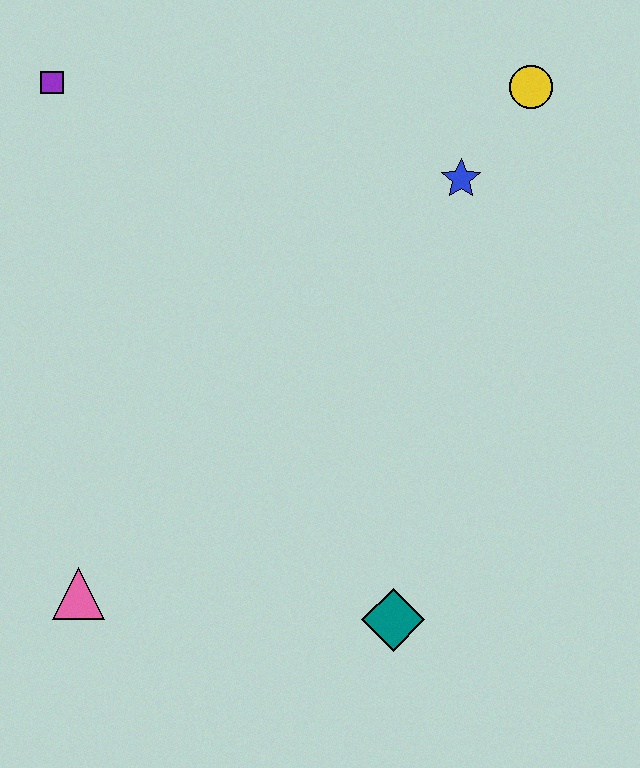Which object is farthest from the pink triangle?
The yellow circle is farthest from the pink triangle.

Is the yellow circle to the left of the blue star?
No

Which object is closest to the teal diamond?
The pink triangle is closest to the teal diamond.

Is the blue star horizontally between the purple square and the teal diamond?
No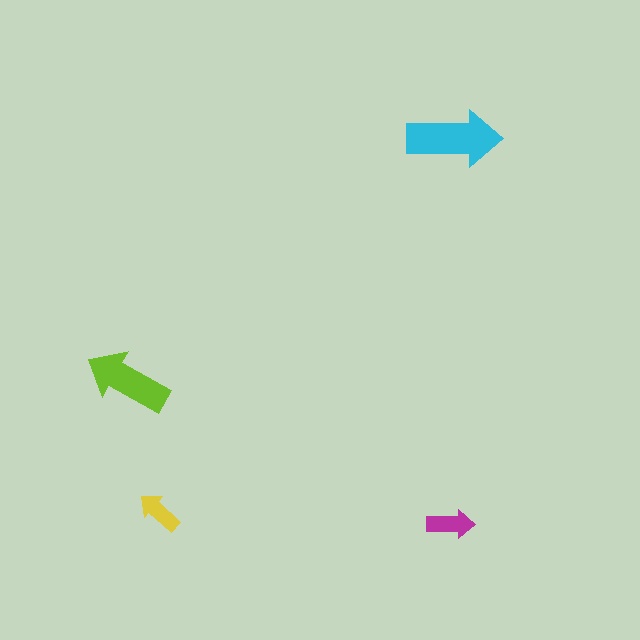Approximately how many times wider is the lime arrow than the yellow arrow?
About 2 times wider.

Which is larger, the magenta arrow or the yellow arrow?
The magenta one.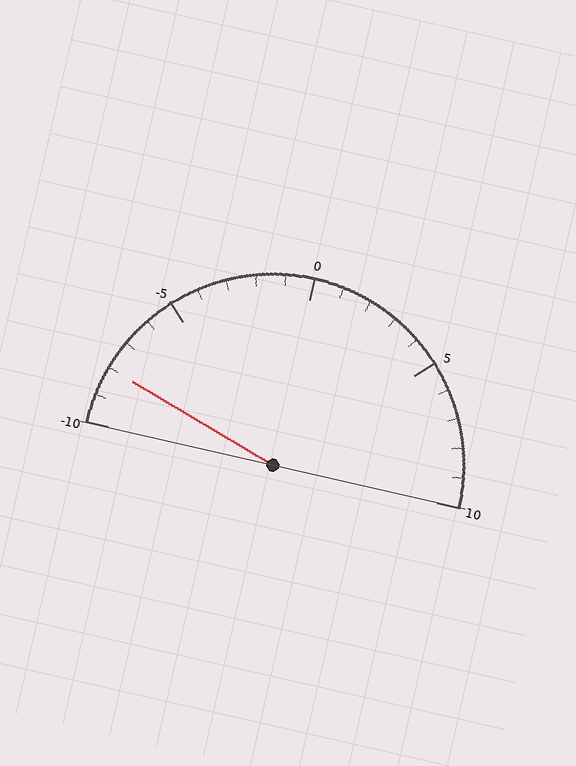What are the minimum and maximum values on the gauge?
The gauge ranges from -10 to 10.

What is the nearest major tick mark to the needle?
The nearest major tick mark is -10.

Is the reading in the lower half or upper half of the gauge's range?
The reading is in the lower half of the range (-10 to 10).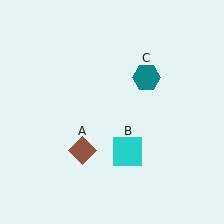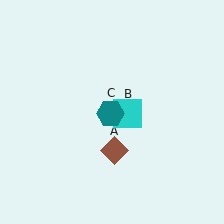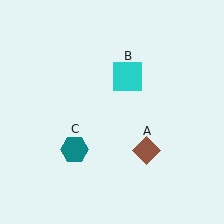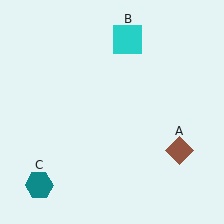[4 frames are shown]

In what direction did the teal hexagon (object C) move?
The teal hexagon (object C) moved down and to the left.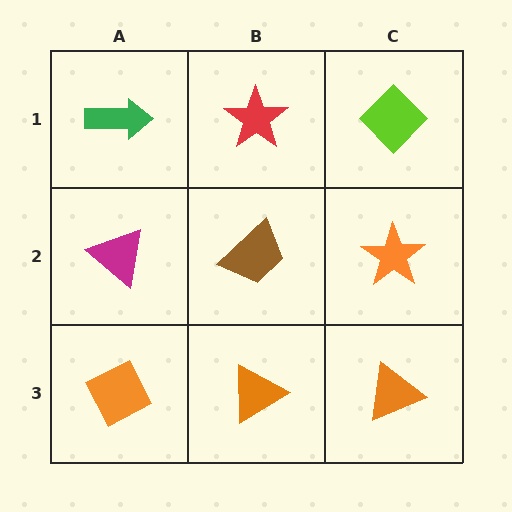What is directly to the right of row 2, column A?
A brown trapezoid.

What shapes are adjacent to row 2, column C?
A lime diamond (row 1, column C), an orange triangle (row 3, column C), a brown trapezoid (row 2, column B).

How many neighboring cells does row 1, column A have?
2.